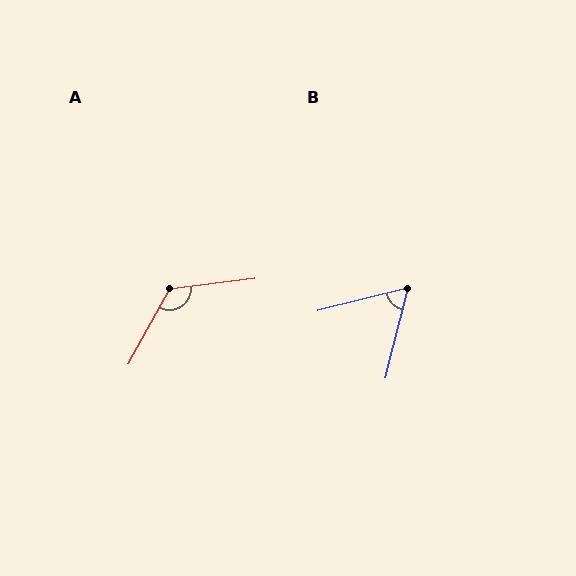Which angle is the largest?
A, at approximately 125 degrees.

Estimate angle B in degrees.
Approximately 62 degrees.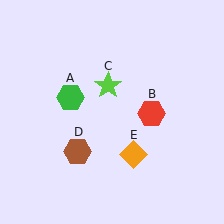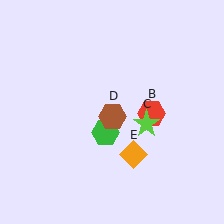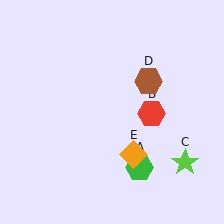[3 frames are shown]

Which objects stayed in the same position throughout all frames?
Red hexagon (object B) and orange diamond (object E) remained stationary.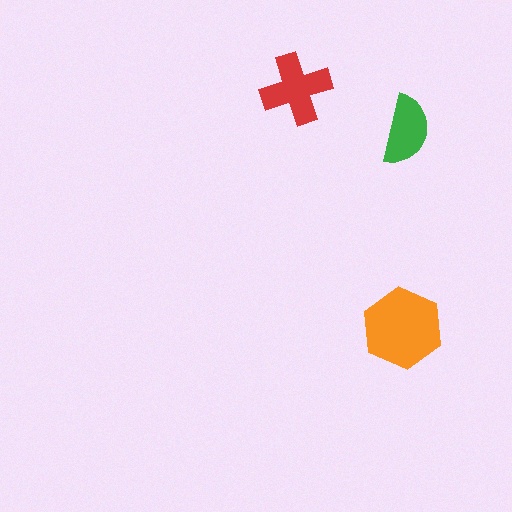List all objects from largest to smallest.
The orange hexagon, the red cross, the green semicircle.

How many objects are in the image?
There are 3 objects in the image.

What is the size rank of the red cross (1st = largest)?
2nd.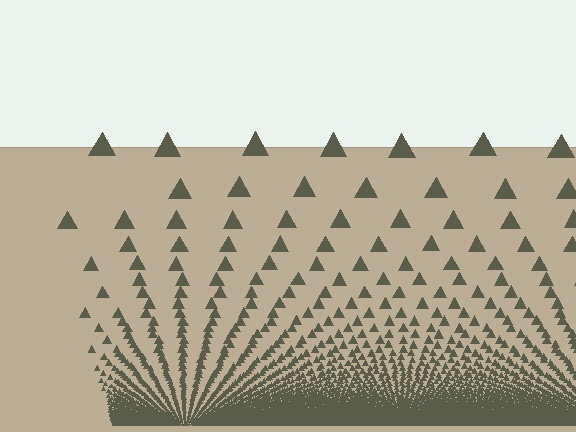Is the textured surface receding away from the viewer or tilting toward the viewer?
The surface appears to tilt toward the viewer. Texture elements get larger and sparser toward the top.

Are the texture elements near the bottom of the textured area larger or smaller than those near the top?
Smaller. The gradient is inverted — elements near the bottom are smaller and denser.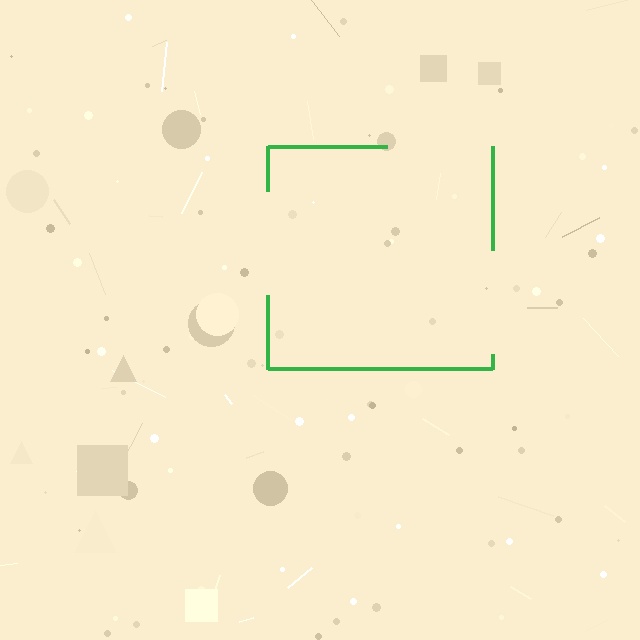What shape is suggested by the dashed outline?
The dashed outline suggests a square.